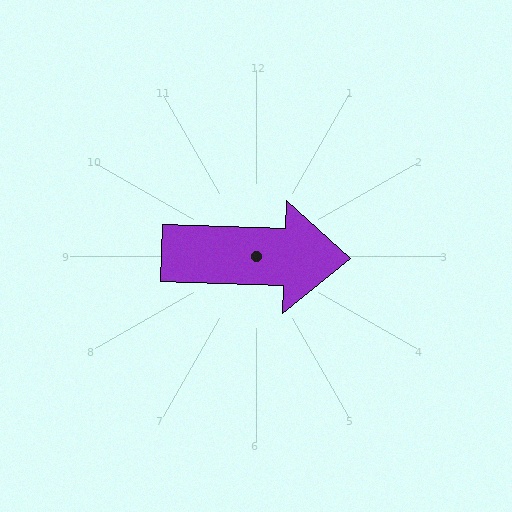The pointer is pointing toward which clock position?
Roughly 3 o'clock.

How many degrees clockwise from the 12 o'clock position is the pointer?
Approximately 92 degrees.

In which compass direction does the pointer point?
East.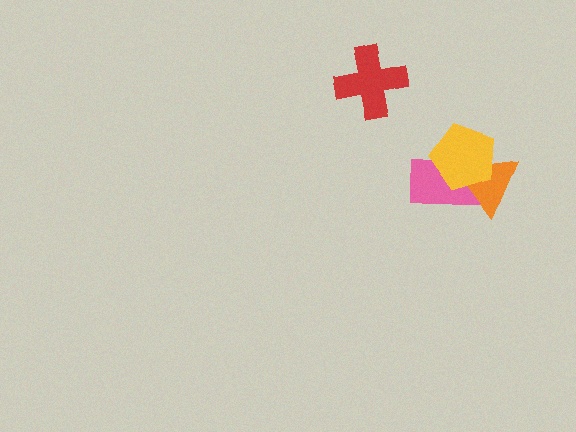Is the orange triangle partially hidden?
Yes, it is partially covered by another shape.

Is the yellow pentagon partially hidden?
No, no other shape covers it.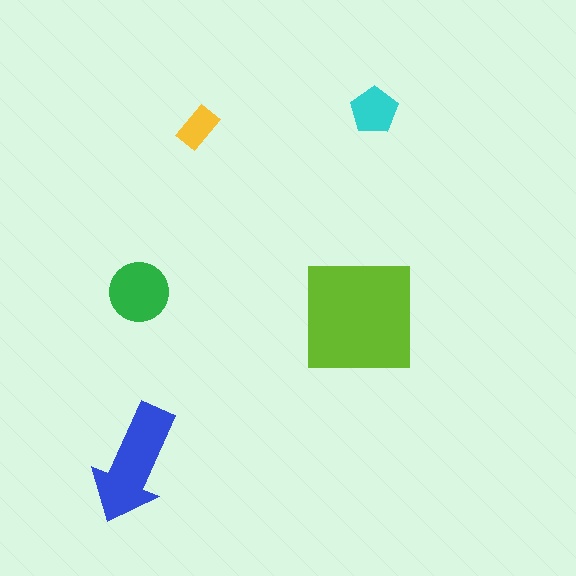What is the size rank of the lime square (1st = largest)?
1st.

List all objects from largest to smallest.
The lime square, the blue arrow, the green circle, the cyan pentagon, the yellow rectangle.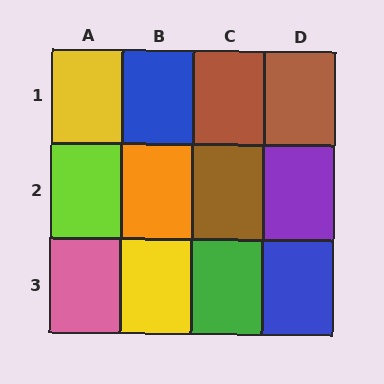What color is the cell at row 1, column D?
Brown.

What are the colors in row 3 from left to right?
Pink, yellow, green, blue.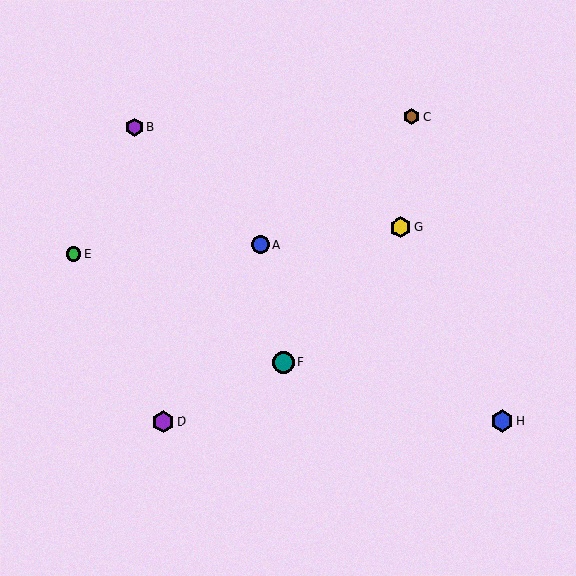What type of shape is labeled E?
Shape E is a green circle.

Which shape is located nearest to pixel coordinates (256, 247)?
The blue circle (labeled A) at (260, 245) is nearest to that location.